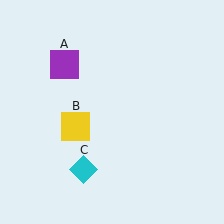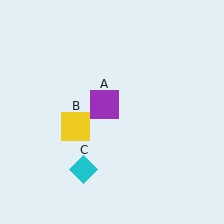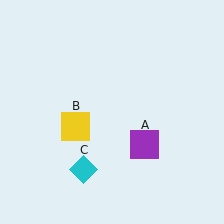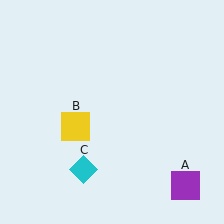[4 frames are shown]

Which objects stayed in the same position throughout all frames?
Yellow square (object B) and cyan diamond (object C) remained stationary.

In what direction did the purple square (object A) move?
The purple square (object A) moved down and to the right.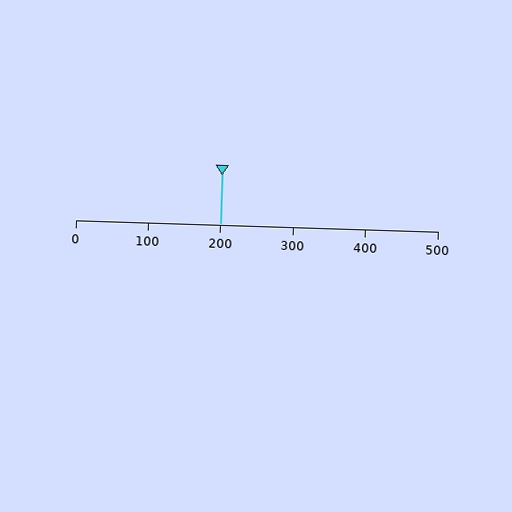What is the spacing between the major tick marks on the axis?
The major ticks are spaced 100 apart.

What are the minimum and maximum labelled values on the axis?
The axis runs from 0 to 500.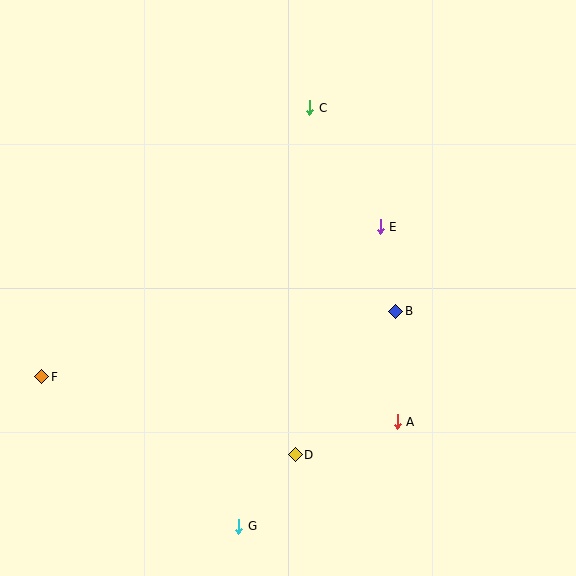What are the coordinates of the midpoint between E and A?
The midpoint between E and A is at (389, 324).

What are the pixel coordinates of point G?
Point G is at (239, 526).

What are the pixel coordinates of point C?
Point C is at (310, 108).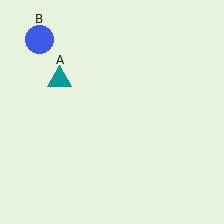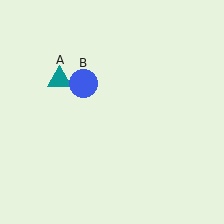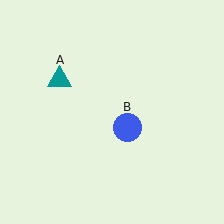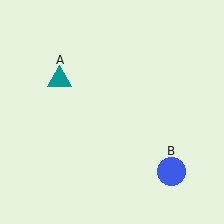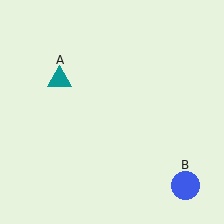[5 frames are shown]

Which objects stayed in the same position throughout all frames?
Teal triangle (object A) remained stationary.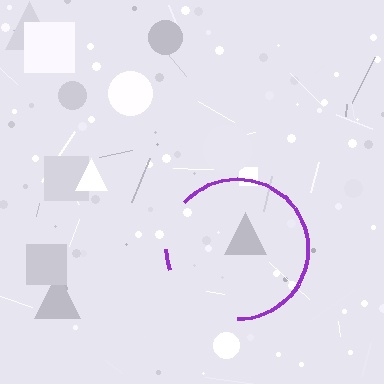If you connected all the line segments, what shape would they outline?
They would outline a circle.